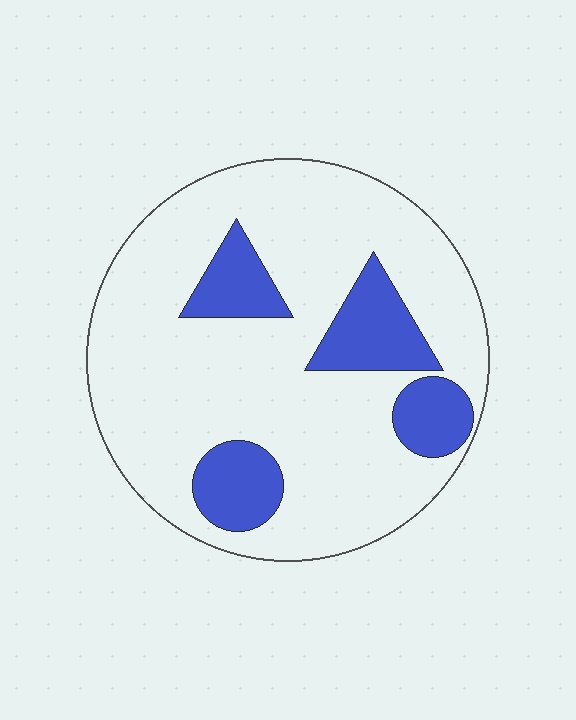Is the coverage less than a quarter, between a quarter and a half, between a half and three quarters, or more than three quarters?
Less than a quarter.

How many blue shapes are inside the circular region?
4.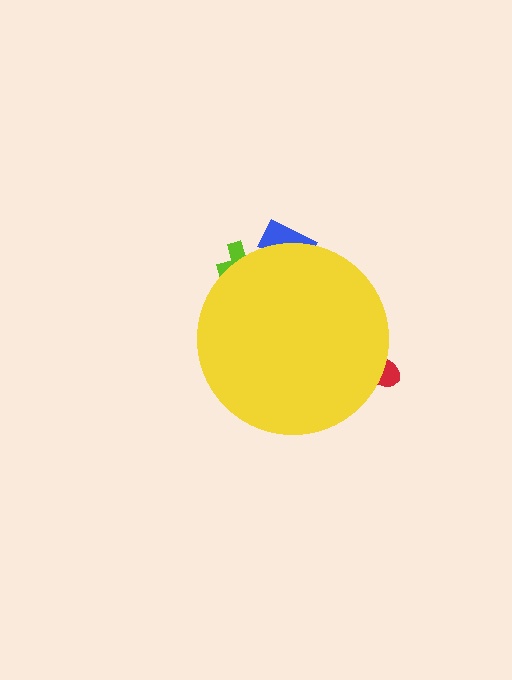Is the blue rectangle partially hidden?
Yes, the blue rectangle is partially hidden behind the yellow circle.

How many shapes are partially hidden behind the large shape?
3 shapes are partially hidden.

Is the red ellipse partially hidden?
Yes, the red ellipse is partially hidden behind the yellow circle.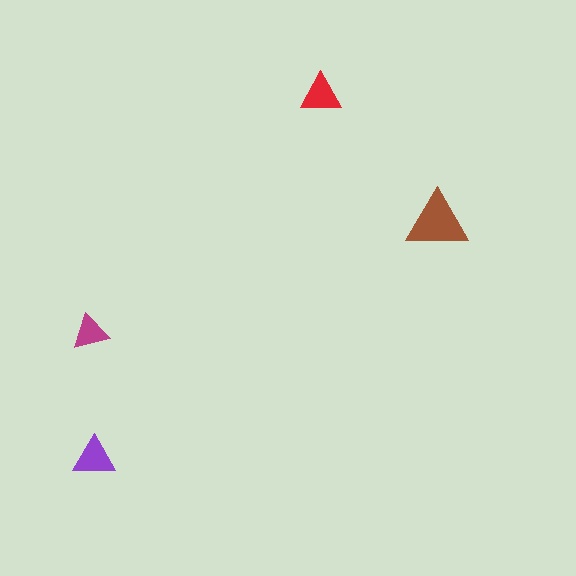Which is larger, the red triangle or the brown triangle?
The brown one.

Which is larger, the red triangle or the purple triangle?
The purple one.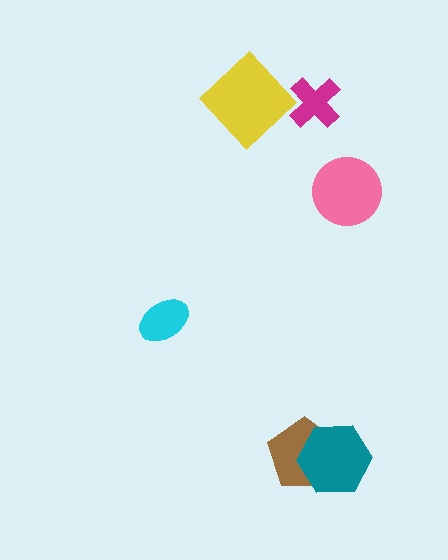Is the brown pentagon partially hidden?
Yes, it is partially covered by another shape.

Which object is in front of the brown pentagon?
The teal hexagon is in front of the brown pentagon.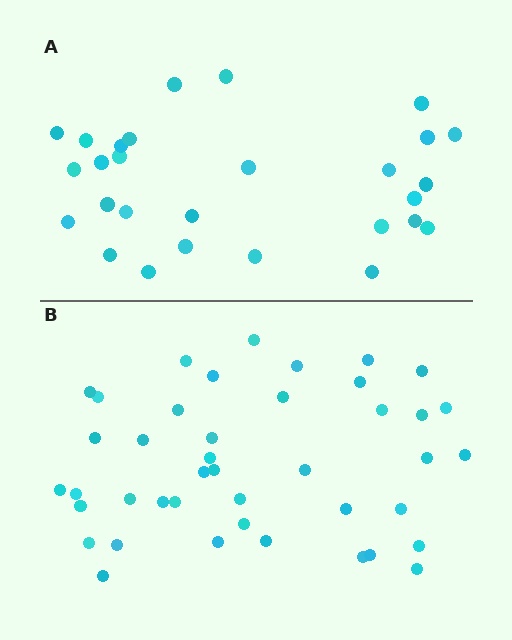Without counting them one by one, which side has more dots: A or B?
Region B (the bottom region) has more dots.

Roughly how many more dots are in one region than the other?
Region B has approximately 15 more dots than region A.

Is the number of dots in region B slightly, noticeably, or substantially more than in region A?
Region B has substantially more. The ratio is roughly 1.5 to 1.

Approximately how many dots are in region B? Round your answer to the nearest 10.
About 40 dots. (The exact count is 42, which rounds to 40.)